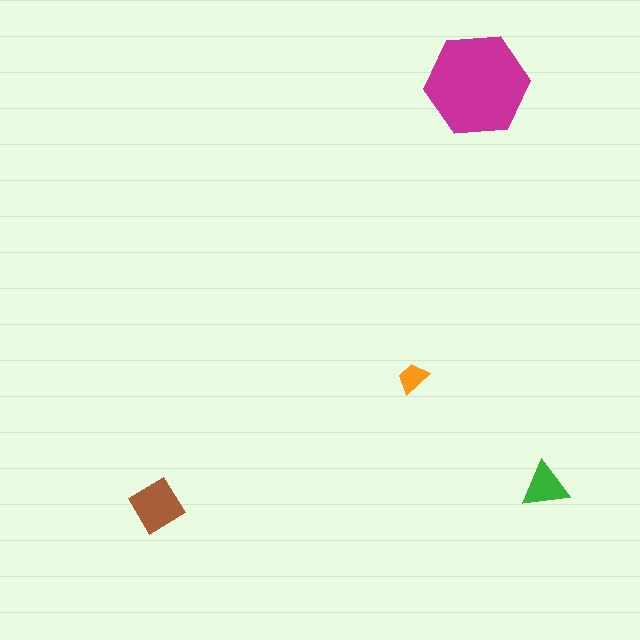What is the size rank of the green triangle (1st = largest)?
3rd.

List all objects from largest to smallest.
The magenta hexagon, the brown diamond, the green triangle, the orange trapezoid.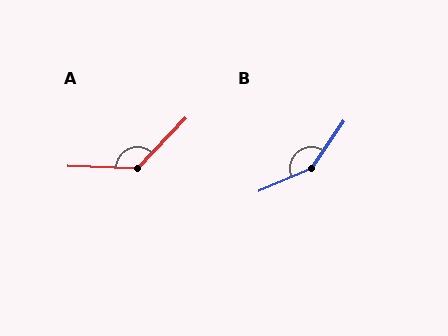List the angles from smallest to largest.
A (132°), B (148°).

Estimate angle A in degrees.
Approximately 132 degrees.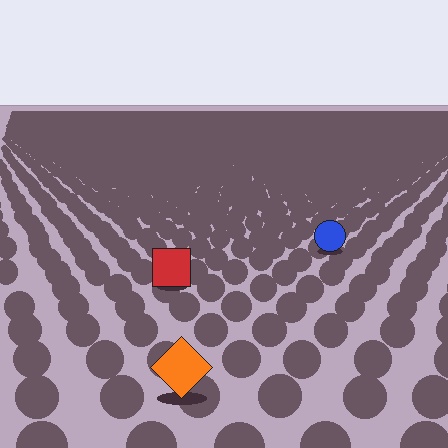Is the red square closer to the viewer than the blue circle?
Yes. The red square is closer — you can tell from the texture gradient: the ground texture is coarser near it.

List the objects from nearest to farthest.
From nearest to farthest: the orange diamond, the red square, the blue circle.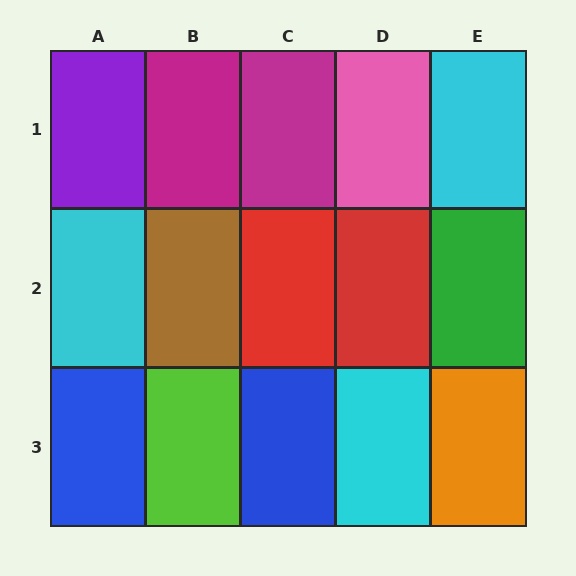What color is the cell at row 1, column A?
Purple.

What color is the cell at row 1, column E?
Cyan.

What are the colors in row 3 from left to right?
Blue, lime, blue, cyan, orange.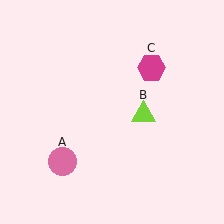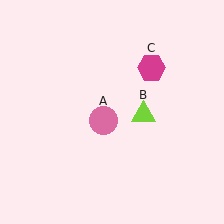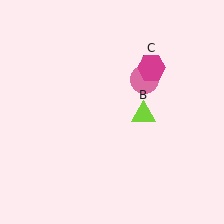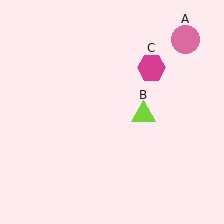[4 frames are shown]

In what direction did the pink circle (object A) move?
The pink circle (object A) moved up and to the right.